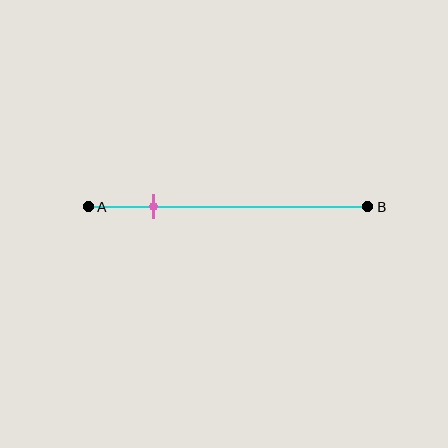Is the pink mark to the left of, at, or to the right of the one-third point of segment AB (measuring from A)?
The pink mark is to the left of the one-third point of segment AB.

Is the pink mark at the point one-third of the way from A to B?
No, the mark is at about 25% from A, not at the 33% one-third point.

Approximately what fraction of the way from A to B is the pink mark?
The pink mark is approximately 25% of the way from A to B.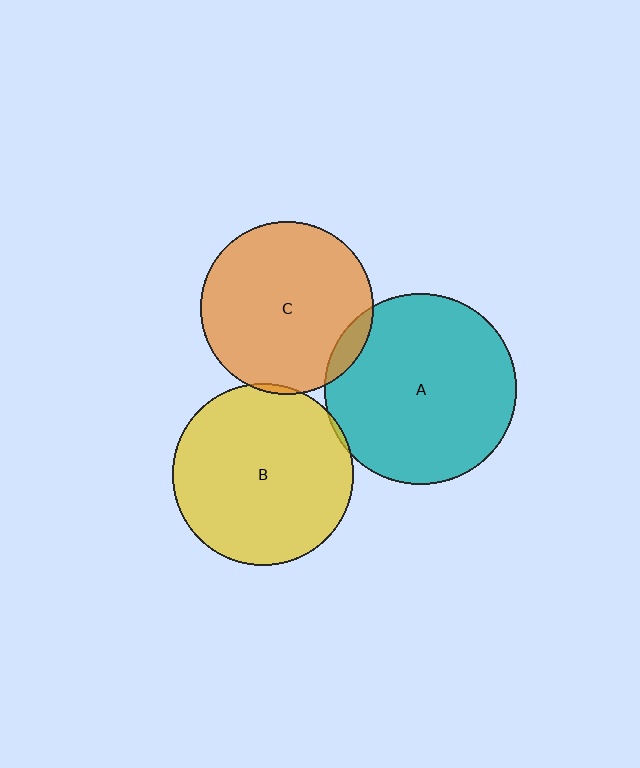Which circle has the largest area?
Circle A (teal).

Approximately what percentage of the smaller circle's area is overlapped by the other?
Approximately 5%.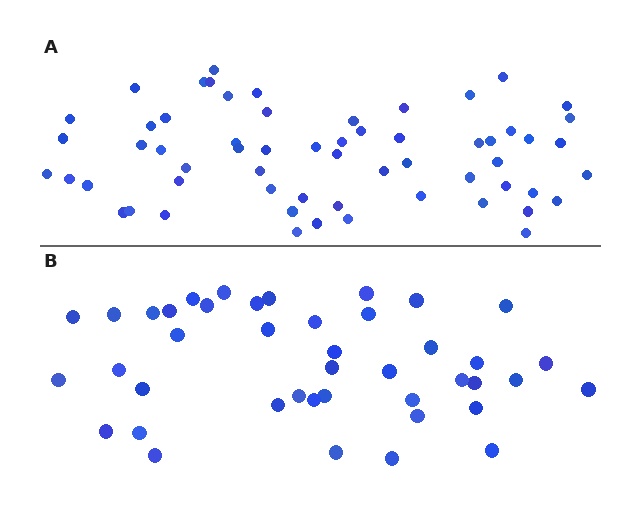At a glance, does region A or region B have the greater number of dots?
Region A (the top region) has more dots.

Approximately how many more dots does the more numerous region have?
Region A has approximately 20 more dots than region B.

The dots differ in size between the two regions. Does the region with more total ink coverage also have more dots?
No. Region B has more total ink coverage because its dots are larger, but region A actually contains more individual dots. Total area can be misleading — the number of items is what matters here.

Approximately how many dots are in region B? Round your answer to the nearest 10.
About 40 dots. (The exact count is 42, which rounds to 40.)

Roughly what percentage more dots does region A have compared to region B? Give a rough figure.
About 45% more.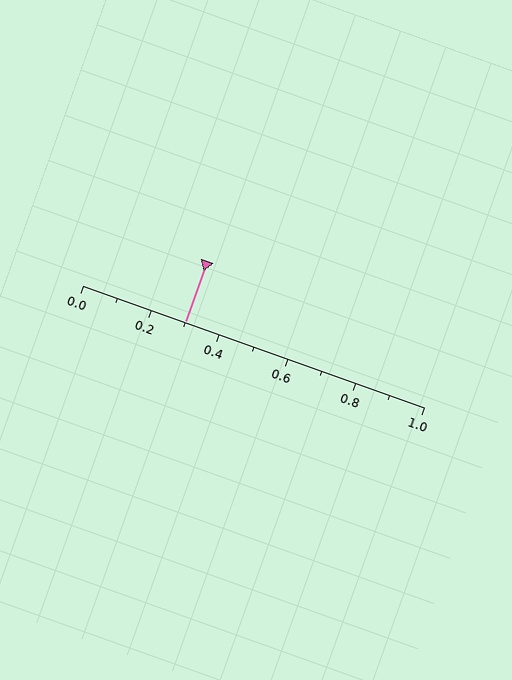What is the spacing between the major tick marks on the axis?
The major ticks are spaced 0.2 apart.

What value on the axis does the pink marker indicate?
The marker indicates approximately 0.3.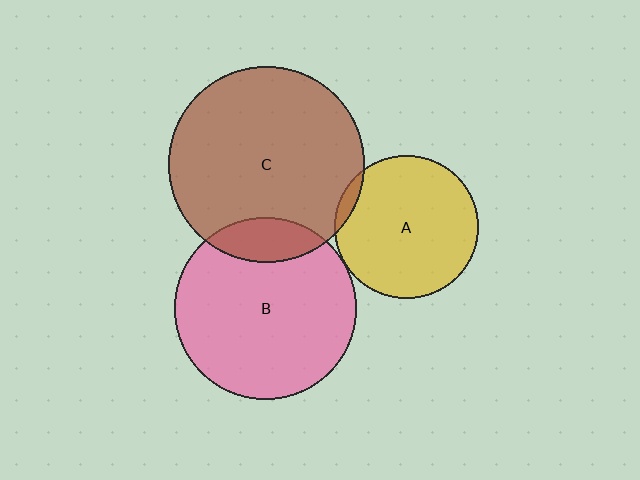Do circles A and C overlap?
Yes.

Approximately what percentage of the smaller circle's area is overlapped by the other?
Approximately 5%.